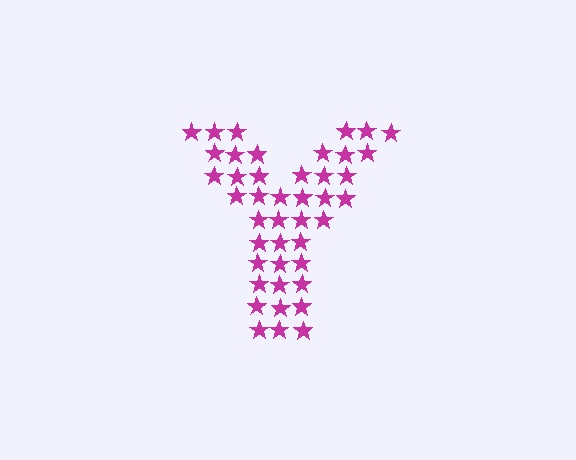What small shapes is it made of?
It is made of small stars.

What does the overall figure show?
The overall figure shows the letter Y.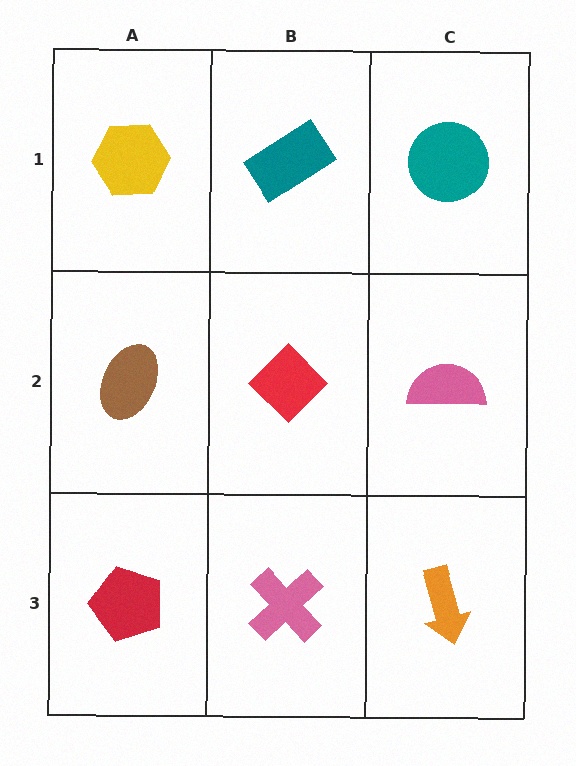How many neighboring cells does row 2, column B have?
4.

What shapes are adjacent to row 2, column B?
A teal rectangle (row 1, column B), a pink cross (row 3, column B), a brown ellipse (row 2, column A), a pink semicircle (row 2, column C).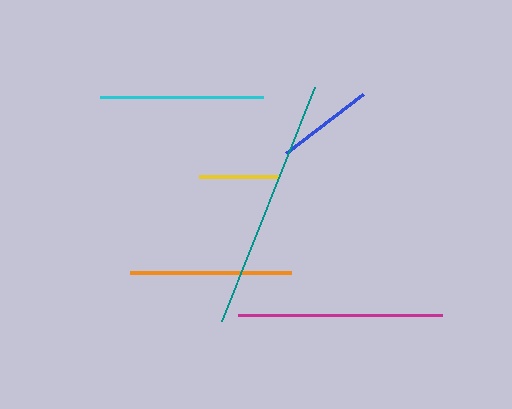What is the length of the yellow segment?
The yellow segment is approximately 80 pixels long.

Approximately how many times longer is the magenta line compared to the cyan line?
The magenta line is approximately 1.2 times the length of the cyan line.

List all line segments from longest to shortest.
From longest to shortest: teal, magenta, cyan, orange, blue, yellow.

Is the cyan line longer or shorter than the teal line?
The teal line is longer than the cyan line.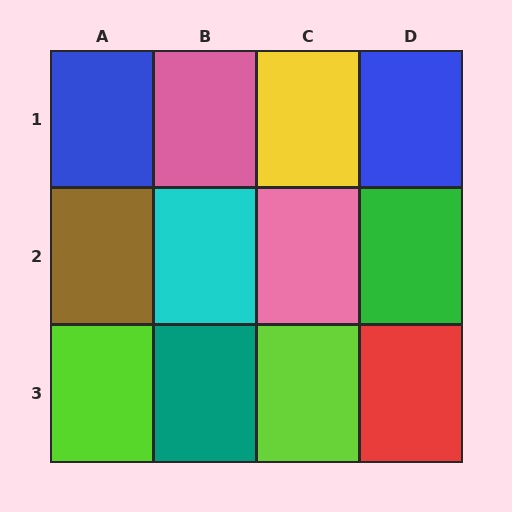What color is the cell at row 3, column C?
Lime.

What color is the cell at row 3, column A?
Lime.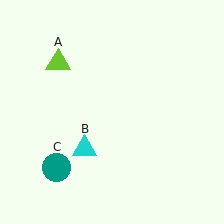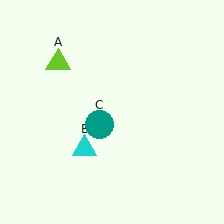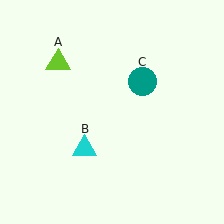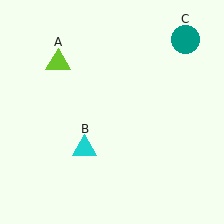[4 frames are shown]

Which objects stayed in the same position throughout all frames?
Lime triangle (object A) and cyan triangle (object B) remained stationary.